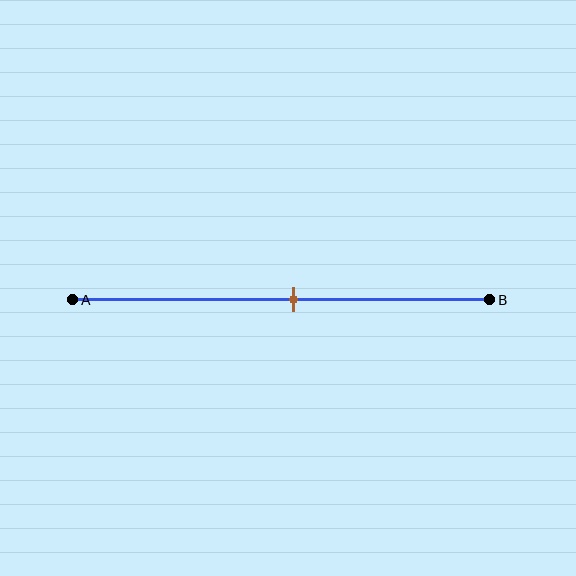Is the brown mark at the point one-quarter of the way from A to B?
No, the mark is at about 55% from A, not at the 25% one-quarter point.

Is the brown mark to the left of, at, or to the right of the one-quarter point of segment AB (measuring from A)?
The brown mark is to the right of the one-quarter point of segment AB.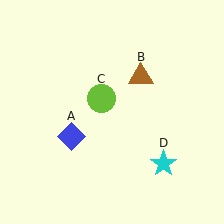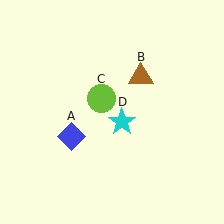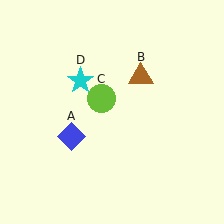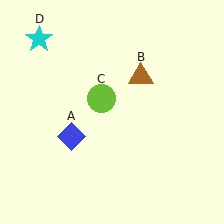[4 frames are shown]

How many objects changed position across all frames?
1 object changed position: cyan star (object D).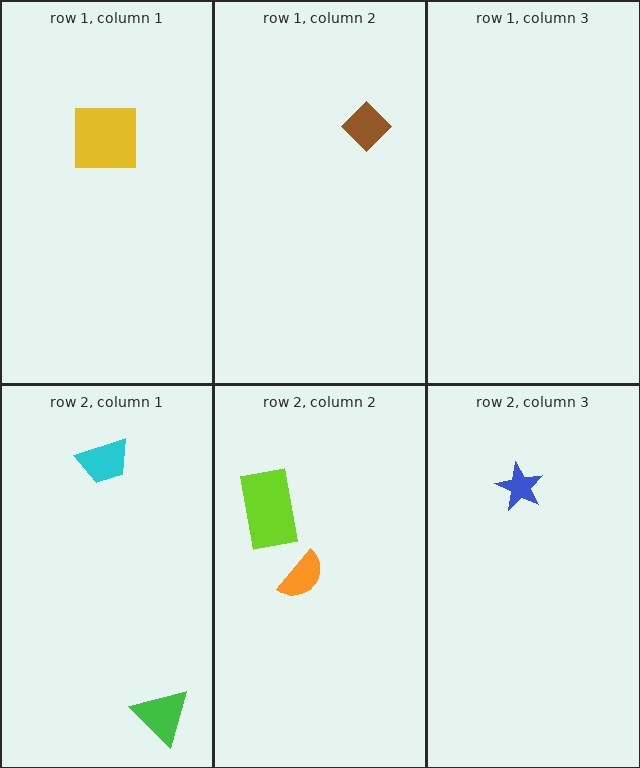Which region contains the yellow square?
The row 1, column 1 region.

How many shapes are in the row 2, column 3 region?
1.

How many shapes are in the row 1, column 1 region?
1.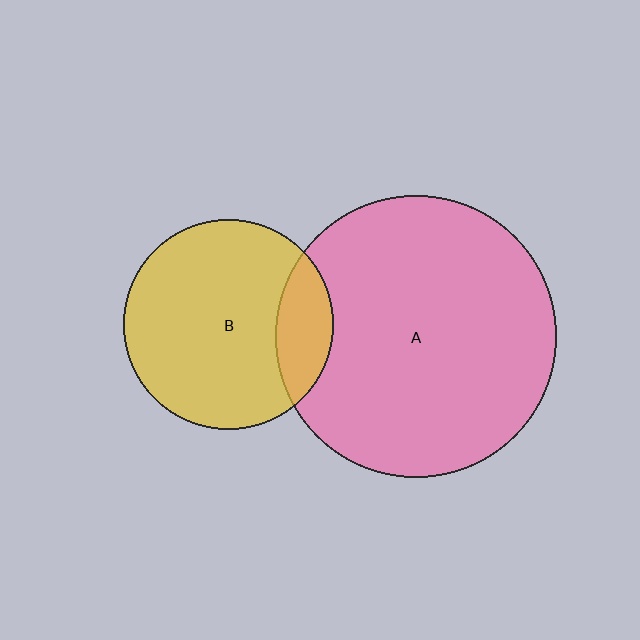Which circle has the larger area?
Circle A (pink).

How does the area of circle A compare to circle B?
Approximately 1.8 times.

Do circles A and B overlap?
Yes.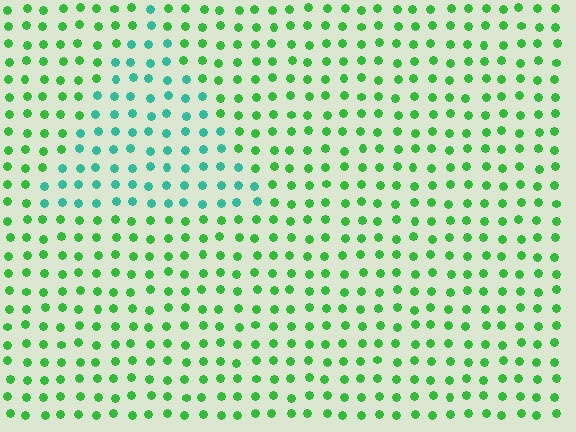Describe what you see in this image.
The image is filled with small green elements in a uniform arrangement. A triangle-shaped region is visible where the elements are tinted to a slightly different hue, forming a subtle color boundary.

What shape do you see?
I see a triangle.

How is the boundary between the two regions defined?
The boundary is defined purely by a slight shift in hue (about 43 degrees). Spacing, size, and orientation are identical on both sides.